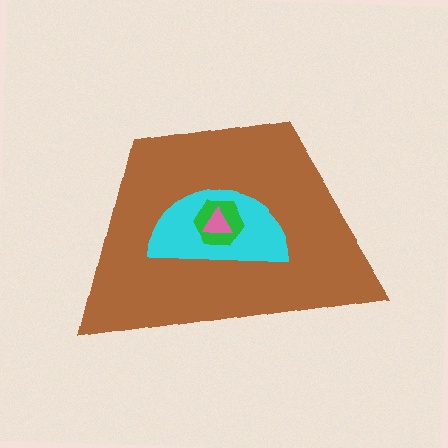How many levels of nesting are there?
4.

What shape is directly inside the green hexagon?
The pink triangle.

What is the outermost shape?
The brown trapezoid.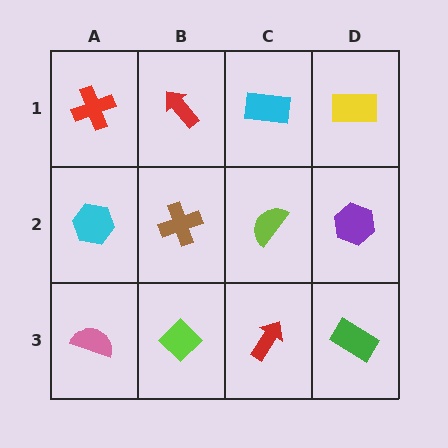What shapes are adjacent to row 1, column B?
A brown cross (row 2, column B), a red cross (row 1, column A), a cyan rectangle (row 1, column C).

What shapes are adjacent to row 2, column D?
A yellow rectangle (row 1, column D), a green rectangle (row 3, column D), a lime semicircle (row 2, column C).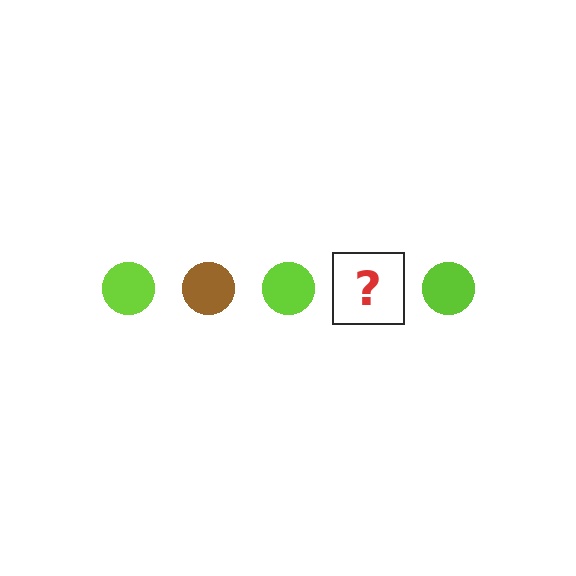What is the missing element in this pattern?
The missing element is a brown circle.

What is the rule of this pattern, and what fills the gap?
The rule is that the pattern cycles through lime, brown circles. The gap should be filled with a brown circle.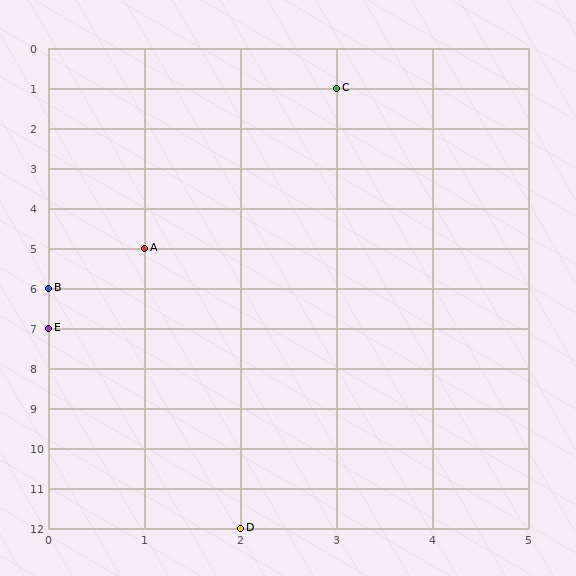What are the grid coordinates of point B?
Point B is at grid coordinates (0, 6).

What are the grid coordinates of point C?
Point C is at grid coordinates (3, 1).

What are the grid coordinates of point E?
Point E is at grid coordinates (0, 7).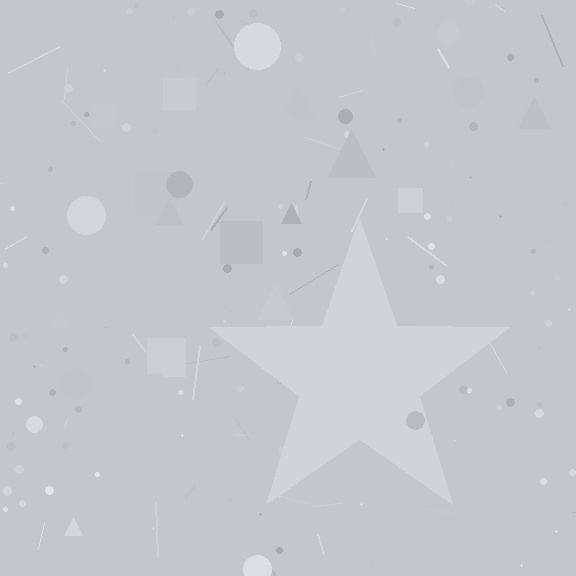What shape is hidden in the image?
A star is hidden in the image.